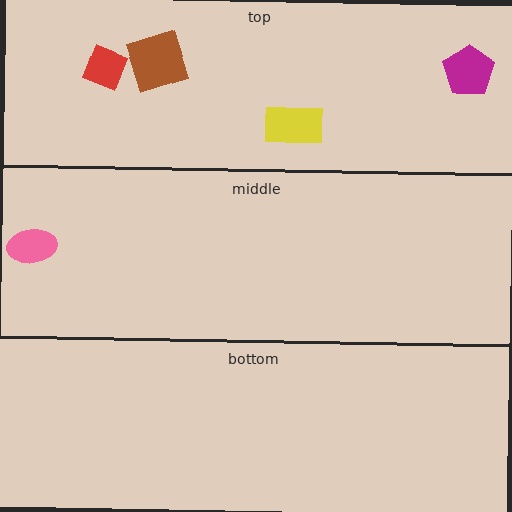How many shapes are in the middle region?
1.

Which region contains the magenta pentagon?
The top region.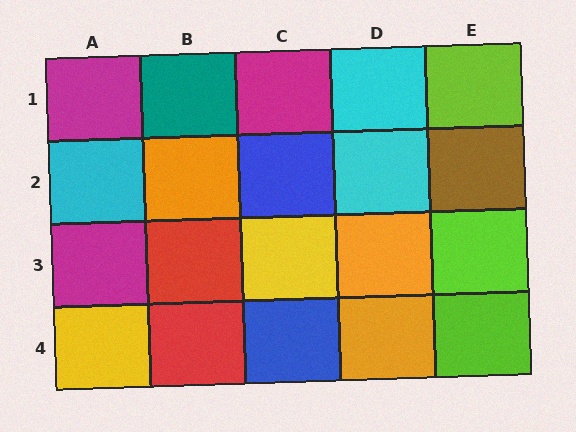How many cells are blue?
2 cells are blue.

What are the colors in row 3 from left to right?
Magenta, red, yellow, orange, lime.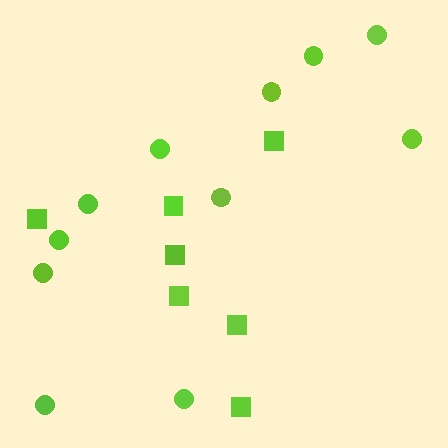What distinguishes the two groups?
There are 2 groups: one group of squares (7) and one group of circles (11).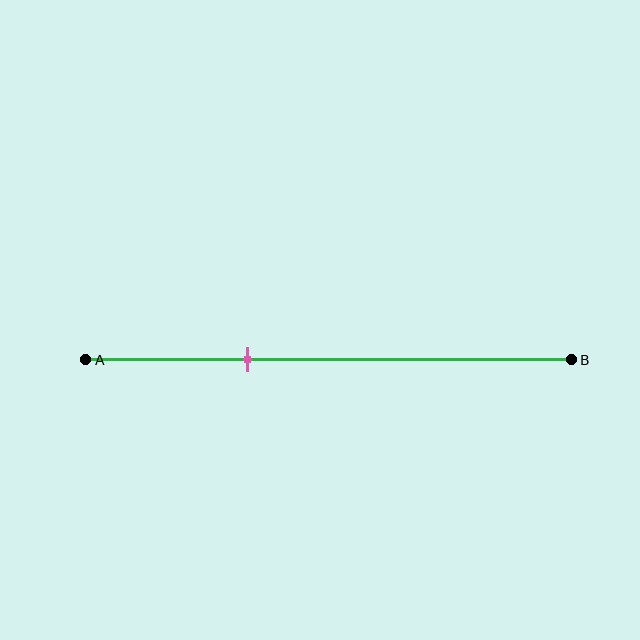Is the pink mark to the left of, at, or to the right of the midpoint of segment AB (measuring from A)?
The pink mark is to the left of the midpoint of segment AB.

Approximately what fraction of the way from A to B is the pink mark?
The pink mark is approximately 35% of the way from A to B.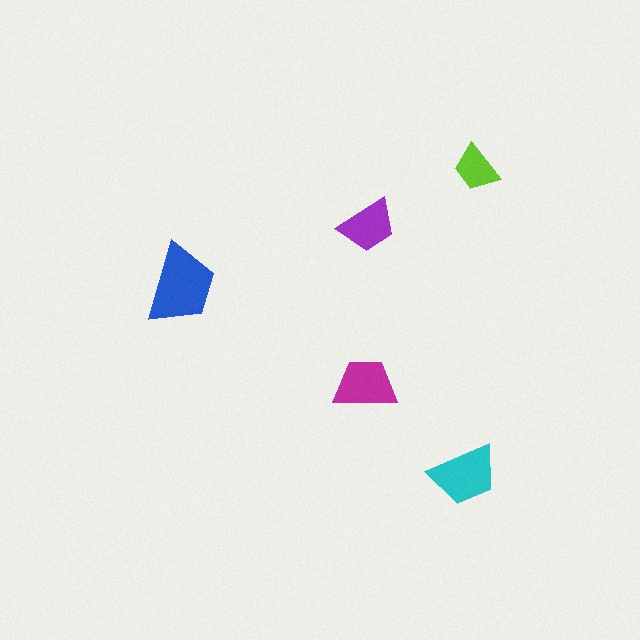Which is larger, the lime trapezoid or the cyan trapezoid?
The cyan one.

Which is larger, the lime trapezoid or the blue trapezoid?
The blue one.